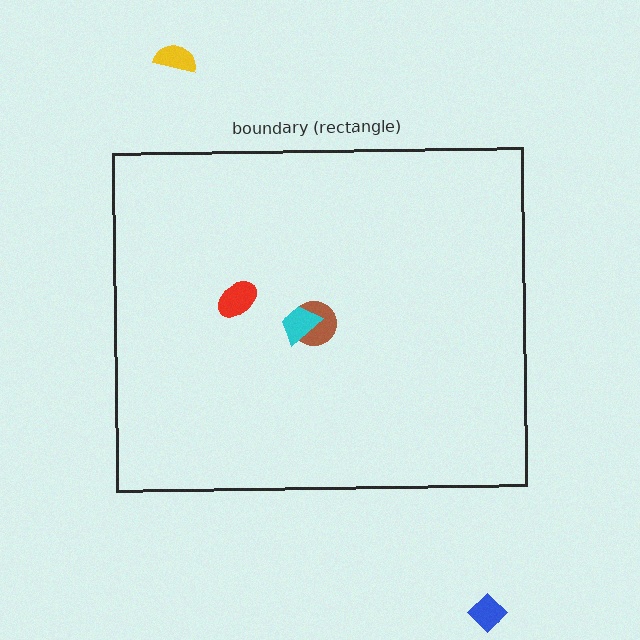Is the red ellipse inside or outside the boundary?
Inside.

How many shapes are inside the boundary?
3 inside, 2 outside.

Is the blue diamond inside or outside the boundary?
Outside.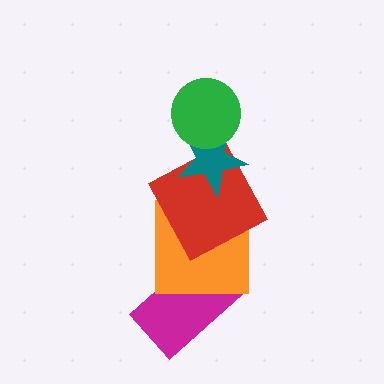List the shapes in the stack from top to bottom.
From top to bottom: the green circle, the teal star, the red square, the orange square, the magenta rectangle.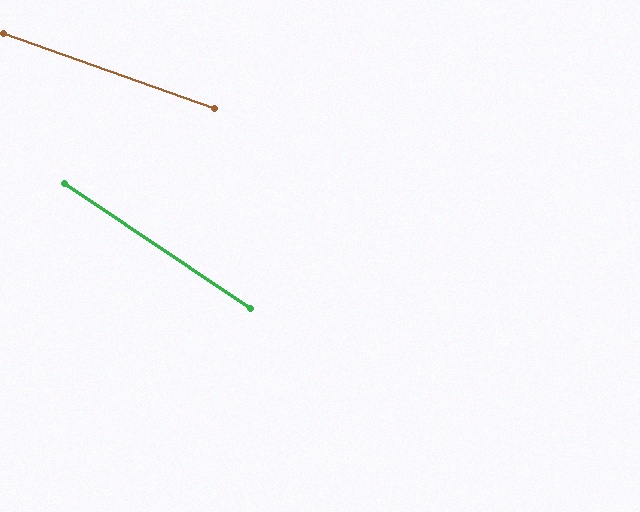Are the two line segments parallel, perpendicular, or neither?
Neither parallel nor perpendicular — they differ by about 14°.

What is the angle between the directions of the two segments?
Approximately 14 degrees.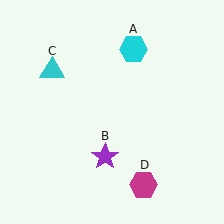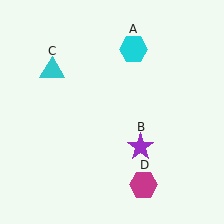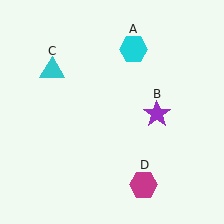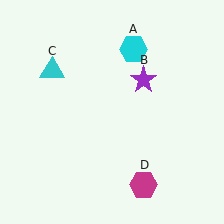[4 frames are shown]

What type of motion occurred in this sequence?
The purple star (object B) rotated counterclockwise around the center of the scene.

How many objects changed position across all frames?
1 object changed position: purple star (object B).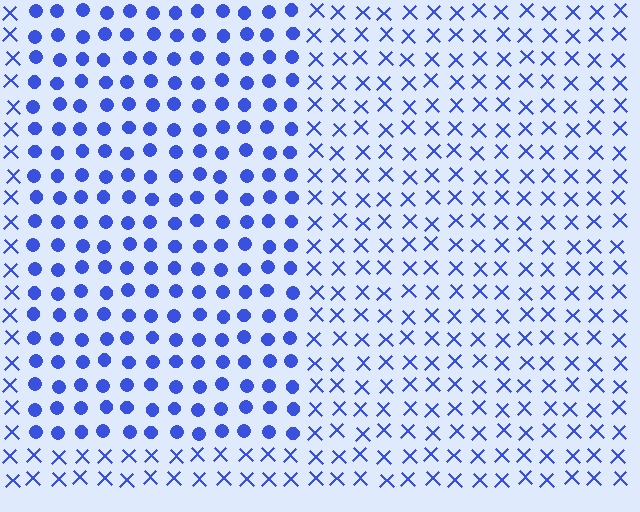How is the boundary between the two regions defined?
The boundary is defined by a change in element shape: circles inside vs. X marks outside. All elements share the same color and spacing.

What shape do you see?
I see a rectangle.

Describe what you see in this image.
The image is filled with small blue elements arranged in a uniform grid. A rectangle-shaped region contains circles, while the surrounding area contains X marks. The boundary is defined purely by the change in element shape.